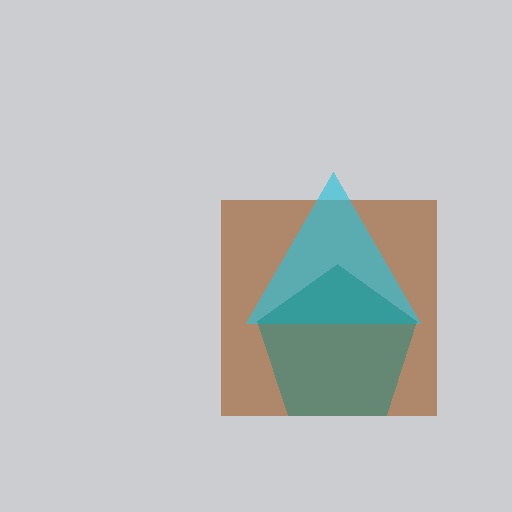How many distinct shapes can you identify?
There are 3 distinct shapes: a brown square, a cyan triangle, a teal pentagon.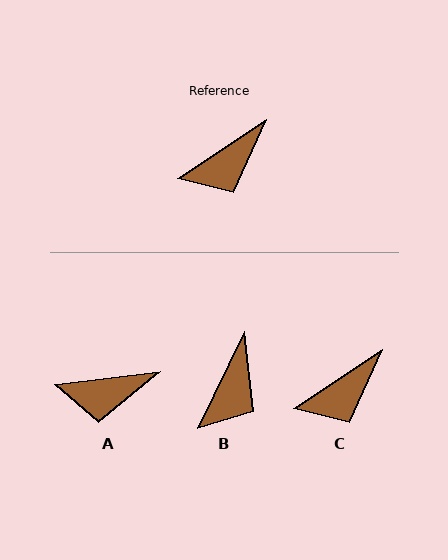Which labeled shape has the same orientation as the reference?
C.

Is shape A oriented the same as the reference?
No, it is off by about 26 degrees.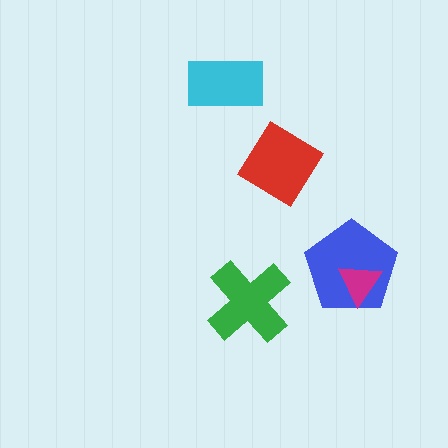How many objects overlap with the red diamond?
0 objects overlap with the red diamond.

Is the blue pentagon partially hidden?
Yes, it is partially covered by another shape.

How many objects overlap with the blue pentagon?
1 object overlaps with the blue pentagon.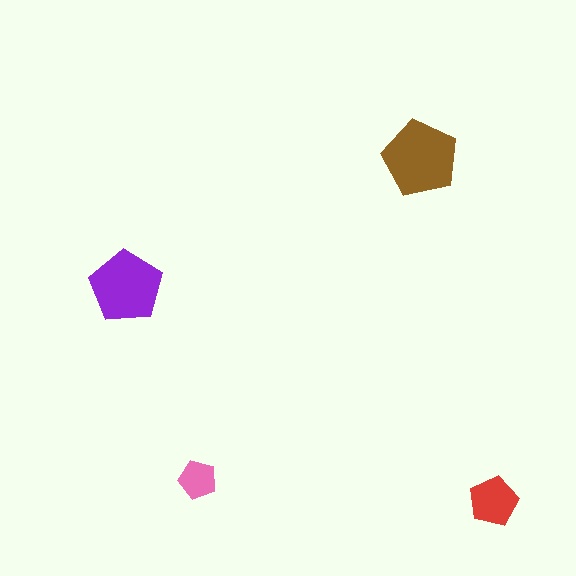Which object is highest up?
The brown pentagon is topmost.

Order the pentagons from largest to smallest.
the brown one, the purple one, the red one, the pink one.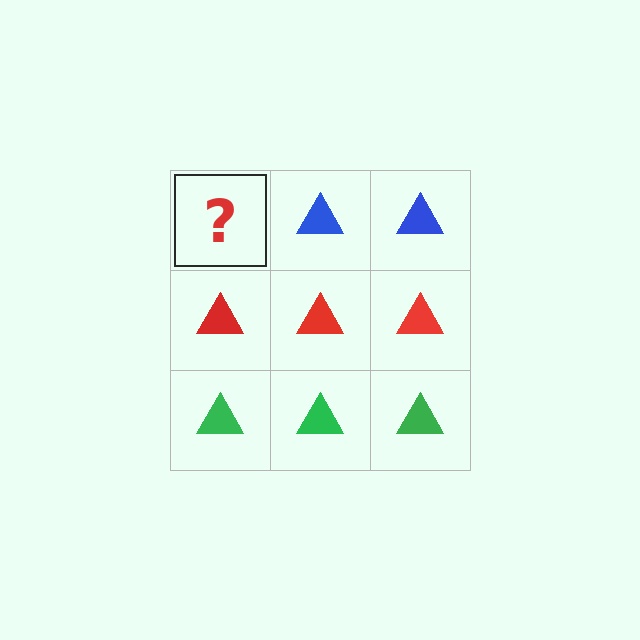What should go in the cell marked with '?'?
The missing cell should contain a blue triangle.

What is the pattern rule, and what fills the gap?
The rule is that each row has a consistent color. The gap should be filled with a blue triangle.